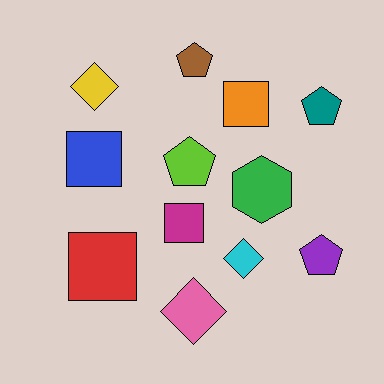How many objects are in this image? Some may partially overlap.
There are 12 objects.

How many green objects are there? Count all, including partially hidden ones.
There is 1 green object.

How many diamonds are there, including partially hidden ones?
There are 3 diamonds.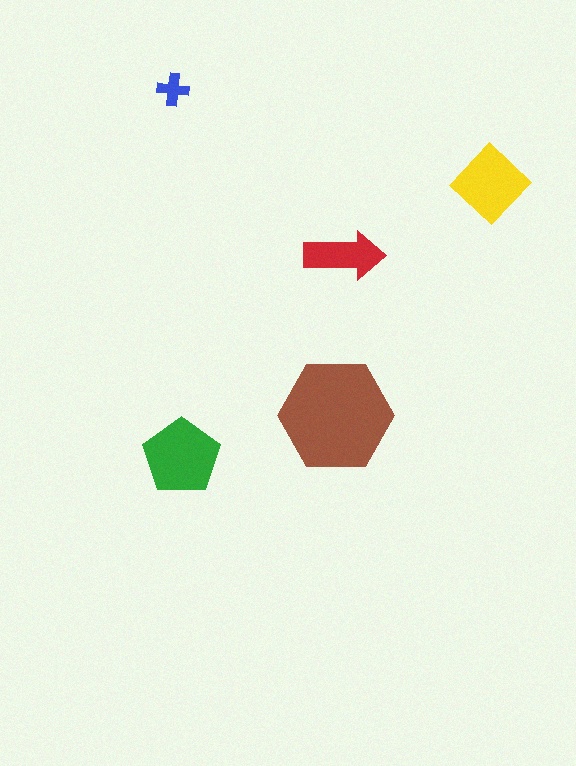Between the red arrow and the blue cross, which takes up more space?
The red arrow.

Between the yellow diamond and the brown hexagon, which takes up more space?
The brown hexagon.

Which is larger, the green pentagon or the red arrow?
The green pentagon.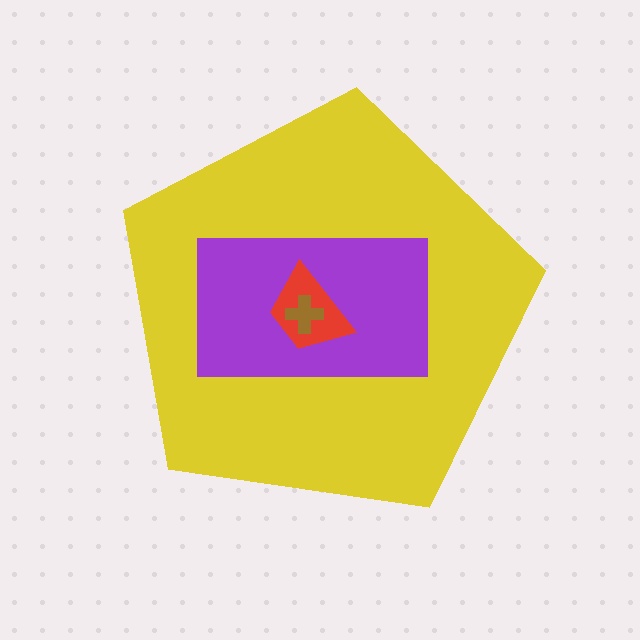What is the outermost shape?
The yellow pentagon.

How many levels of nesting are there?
4.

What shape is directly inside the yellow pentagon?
The purple rectangle.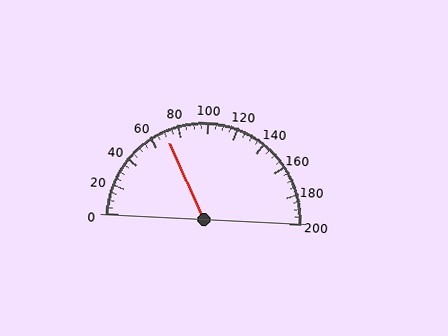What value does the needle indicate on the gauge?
The needle indicates approximately 70.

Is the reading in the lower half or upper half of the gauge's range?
The reading is in the lower half of the range (0 to 200).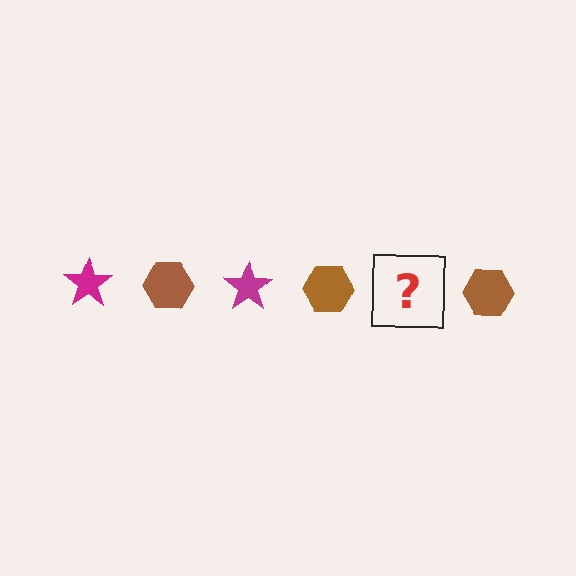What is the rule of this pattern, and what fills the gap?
The rule is that the pattern alternates between magenta star and brown hexagon. The gap should be filled with a magenta star.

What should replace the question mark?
The question mark should be replaced with a magenta star.